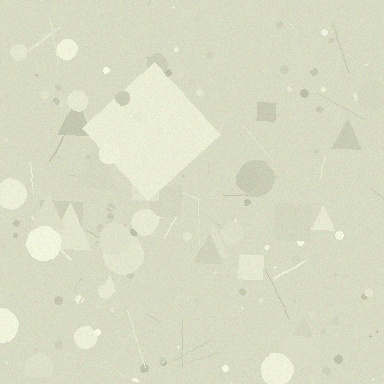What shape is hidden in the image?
A diamond is hidden in the image.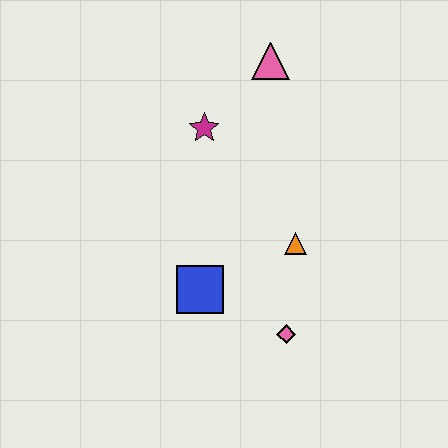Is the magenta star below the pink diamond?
No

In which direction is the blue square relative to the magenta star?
The blue square is below the magenta star.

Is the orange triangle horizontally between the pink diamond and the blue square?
No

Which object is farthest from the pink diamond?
The pink triangle is farthest from the pink diamond.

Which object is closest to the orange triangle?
The pink diamond is closest to the orange triangle.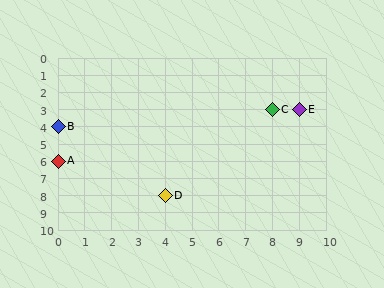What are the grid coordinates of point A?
Point A is at grid coordinates (0, 6).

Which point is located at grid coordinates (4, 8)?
Point D is at (4, 8).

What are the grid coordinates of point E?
Point E is at grid coordinates (9, 3).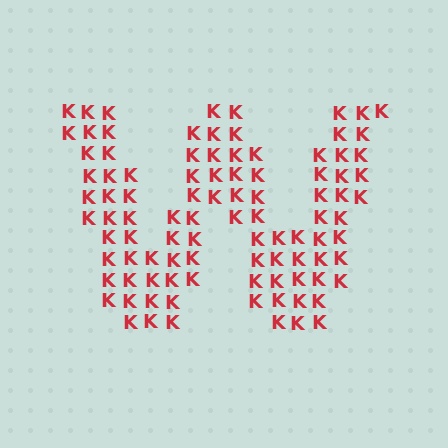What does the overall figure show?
The overall figure shows the letter W.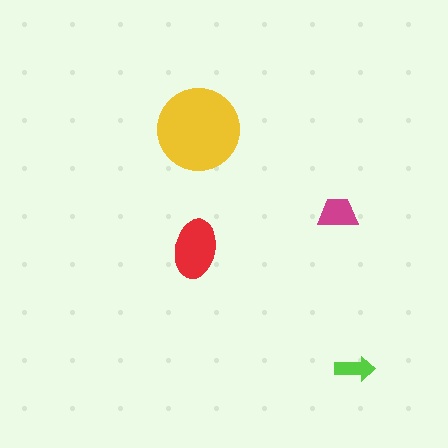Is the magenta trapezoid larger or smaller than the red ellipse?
Smaller.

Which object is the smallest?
The lime arrow.